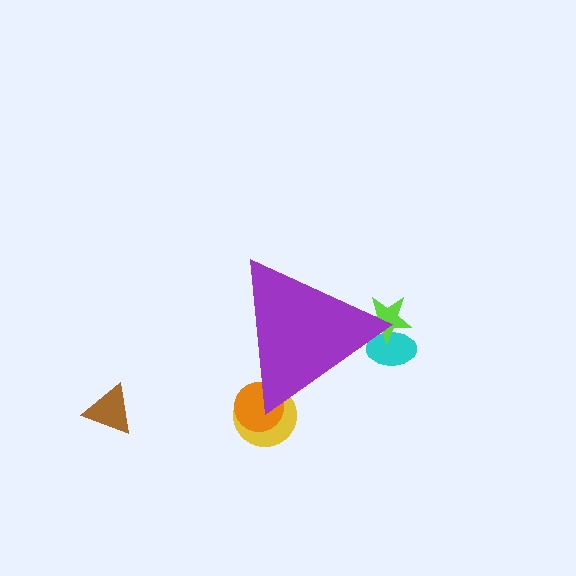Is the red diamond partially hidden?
Yes, the red diamond is partially hidden behind the purple triangle.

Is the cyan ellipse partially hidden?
Yes, the cyan ellipse is partially hidden behind the purple triangle.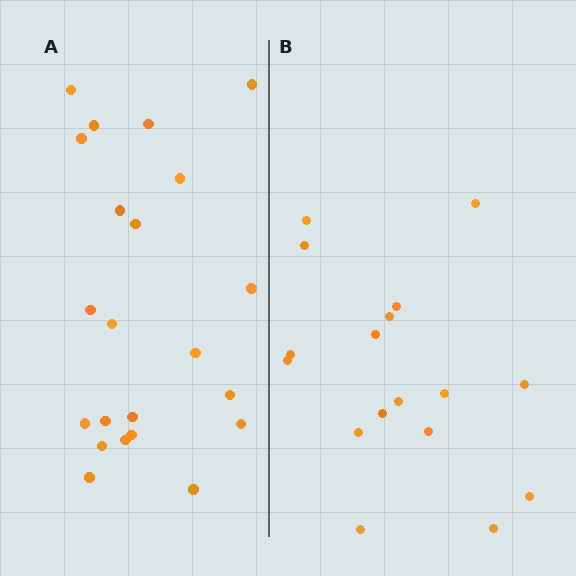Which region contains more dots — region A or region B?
Region A (the left region) has more dots.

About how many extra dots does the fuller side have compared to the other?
Region A has about 5 more dots than region B.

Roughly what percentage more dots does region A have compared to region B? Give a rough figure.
About 30% more.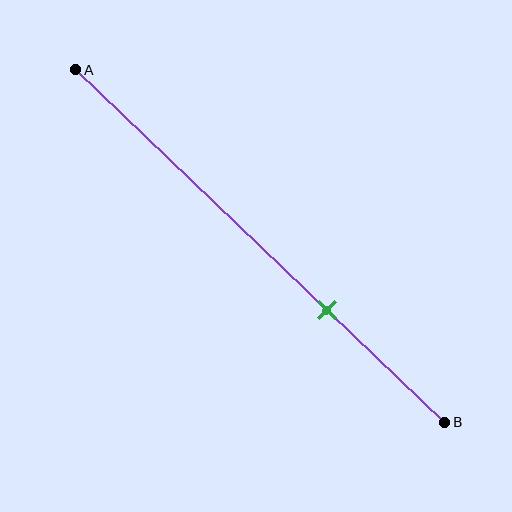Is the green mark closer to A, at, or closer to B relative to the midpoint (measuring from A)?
The green mark is closer to point B than the midpoint of segment AB.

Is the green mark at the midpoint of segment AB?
No, the mark is at about 70% from A, not at the 50% midpoint.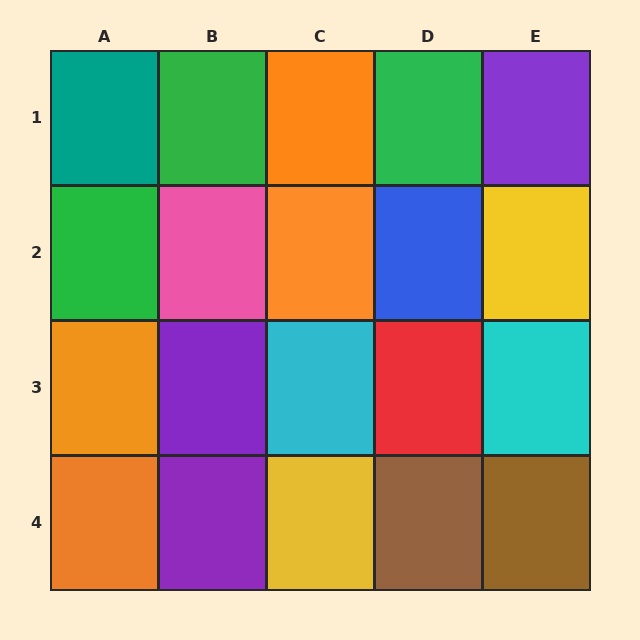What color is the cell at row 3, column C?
Cyan.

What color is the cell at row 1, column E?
Purple.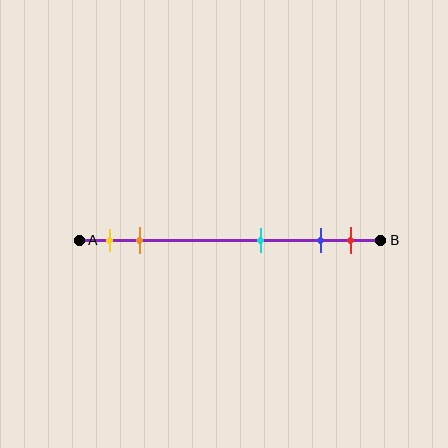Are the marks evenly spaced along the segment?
No, the marks are not evenly spaced.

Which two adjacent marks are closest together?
The blue and red marks are the closest adjacent pair.